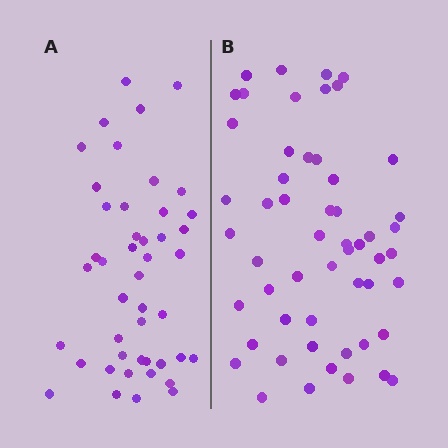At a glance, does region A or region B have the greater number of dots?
Region B (the right region) has more dots.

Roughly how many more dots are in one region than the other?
Region B has roughly 8 or so more dots than region A.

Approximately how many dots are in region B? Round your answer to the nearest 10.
About 50 dots. (The exact count is 54, which rounds to 50.)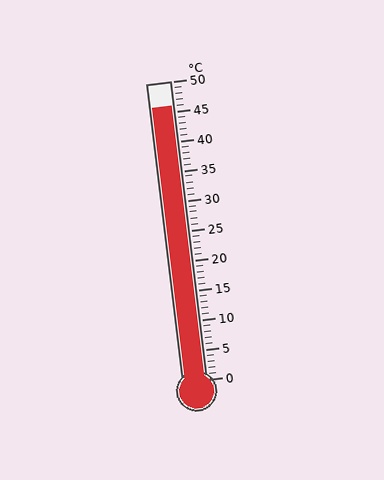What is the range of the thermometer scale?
The thermometer scale ranges from 0°C to 50°C.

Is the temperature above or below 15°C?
The temperature is above 15°C.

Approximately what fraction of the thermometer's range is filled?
The thermometer is filled to approximately 90% of its range.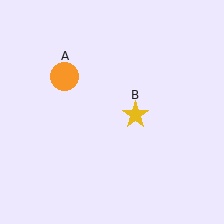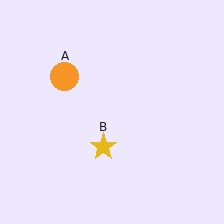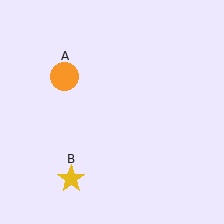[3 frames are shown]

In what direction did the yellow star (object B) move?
The yellow star (object B) moved down and to the left.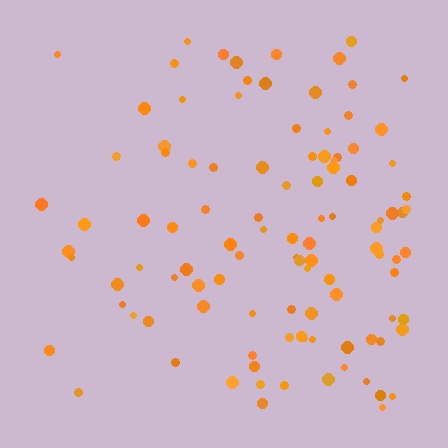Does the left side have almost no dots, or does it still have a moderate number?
Still a moderate number, just noticeably fewer than the right.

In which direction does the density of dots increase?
From left to right, with the right side densest.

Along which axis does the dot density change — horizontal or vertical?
Horizontal.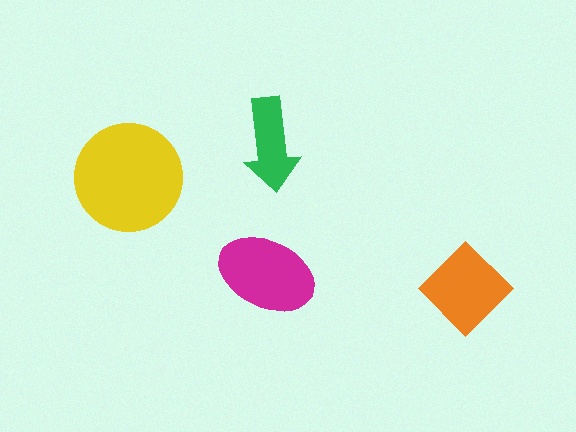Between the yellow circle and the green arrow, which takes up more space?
The yellow circle.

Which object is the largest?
The yellow circle.